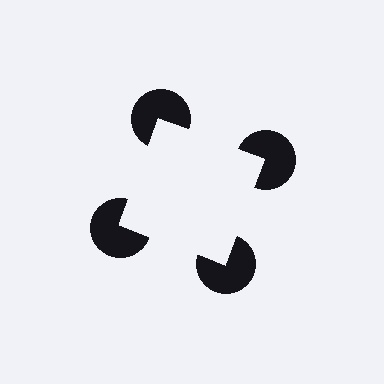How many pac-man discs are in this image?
There are 4 — one at each vertex of the illusory square.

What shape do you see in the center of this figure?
An illusory square — its edges are inferred from the aligned wedge cuts in the pac-man discs, not physically drawn.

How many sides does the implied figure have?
4 sides.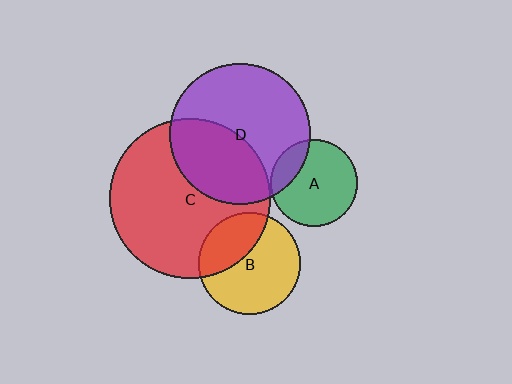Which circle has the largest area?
Circle C (red).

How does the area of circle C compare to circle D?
Approximately 1.3 times.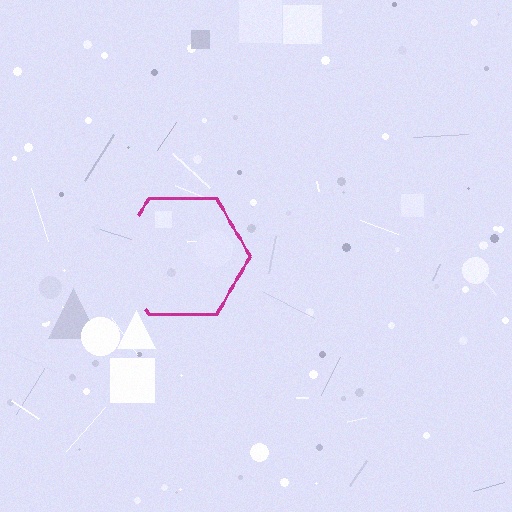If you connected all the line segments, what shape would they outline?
They would outline a hexagon.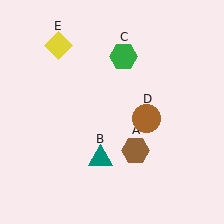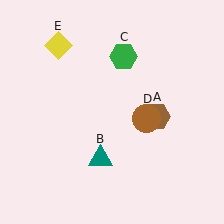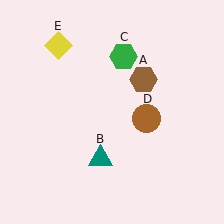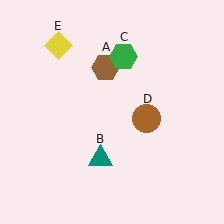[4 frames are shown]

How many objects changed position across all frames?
1 object changed position: brown hexagon (object A).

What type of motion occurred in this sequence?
The brown hexagon (object A) rotated counterclockwise around the center of the scene.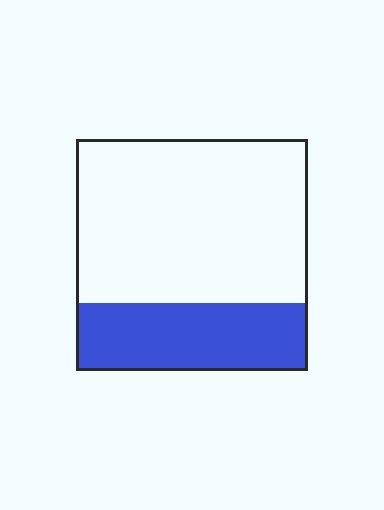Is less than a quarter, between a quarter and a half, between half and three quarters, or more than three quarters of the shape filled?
Between a quarter and a half.